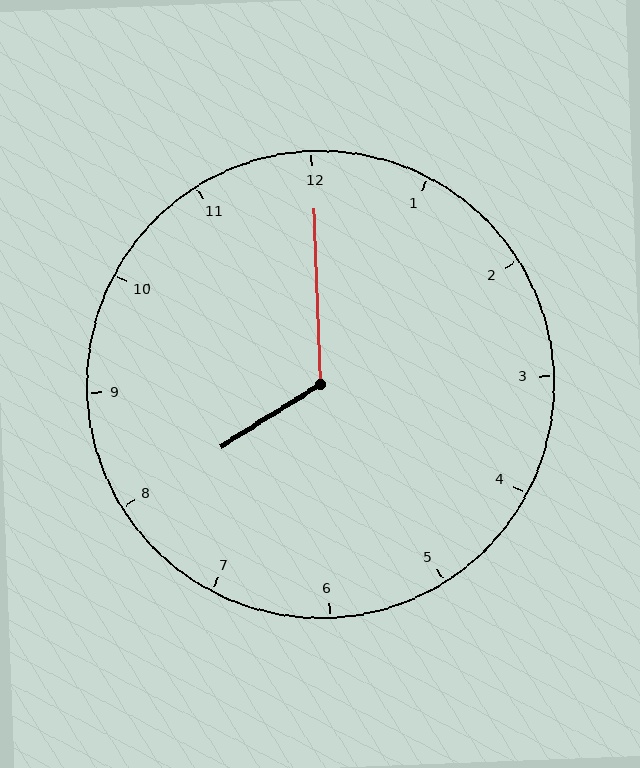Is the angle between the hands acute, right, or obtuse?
It is obtuse.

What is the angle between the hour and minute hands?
Approximately 120 degrees.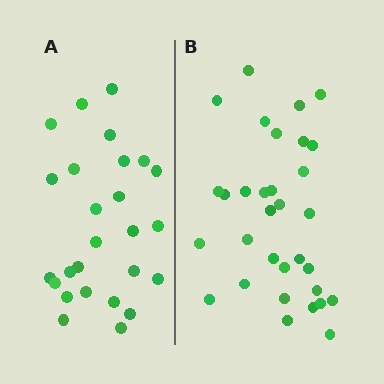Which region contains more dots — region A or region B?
Region B (the right region) has more dots.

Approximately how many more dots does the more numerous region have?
Region B has about 6 more dots than region A.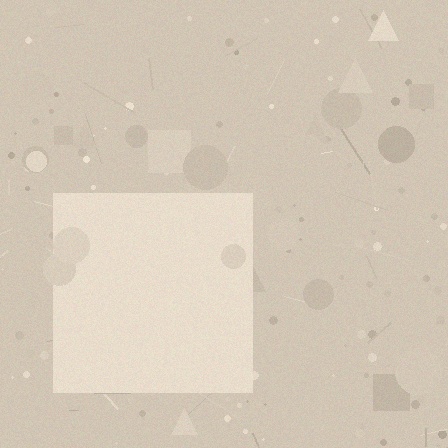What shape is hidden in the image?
A square is hidden in the image.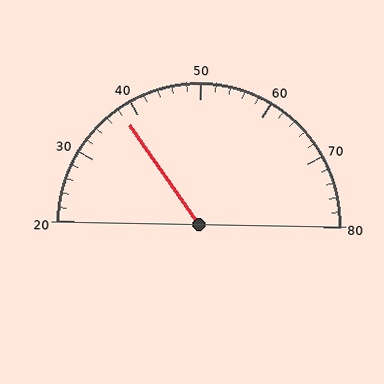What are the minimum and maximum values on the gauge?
The gauge ranges from 20 to 80.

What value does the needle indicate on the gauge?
The needle indicates approximately 38.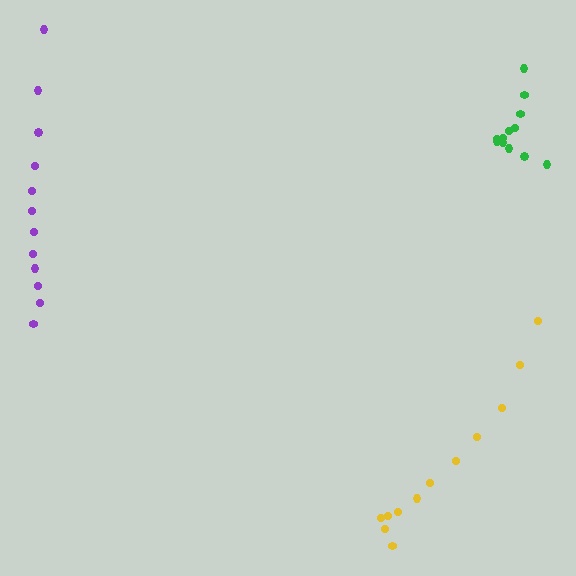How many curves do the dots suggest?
There are 3 distinct paths.